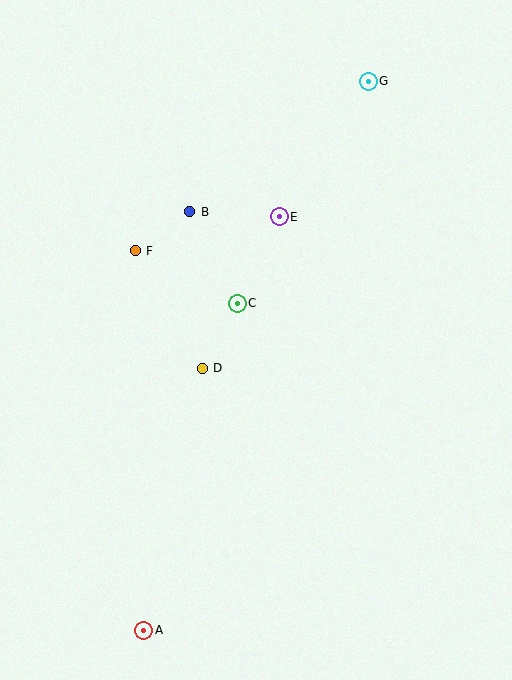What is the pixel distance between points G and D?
The distance between G and D is 332 pixels.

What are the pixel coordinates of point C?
Point C is at (237, 303).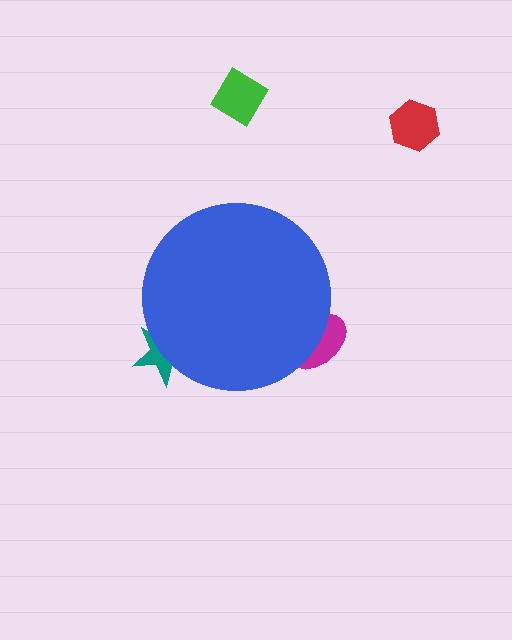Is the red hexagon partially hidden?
No, the red hexagon is fully visible.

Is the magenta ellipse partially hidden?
Yes, the magenta ellipse is partially hidden behind the blue circle.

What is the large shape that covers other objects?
A blue circle.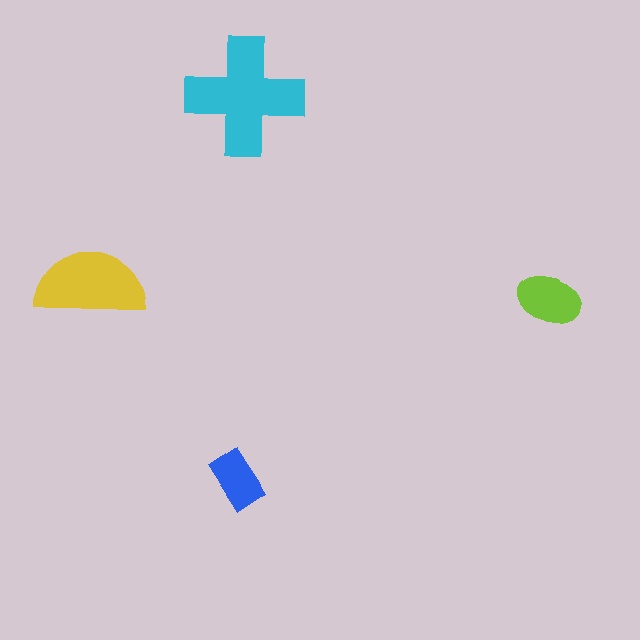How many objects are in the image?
There are 4 objects in the image.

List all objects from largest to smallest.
The cyan cross, the yellow semicircle, the lime ellipse, the blue rectangle.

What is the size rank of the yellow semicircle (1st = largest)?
2nd.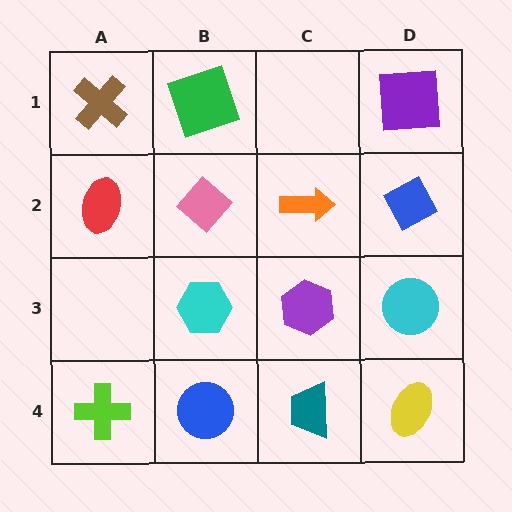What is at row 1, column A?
A brown cross.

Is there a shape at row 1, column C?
No, that cell is empty.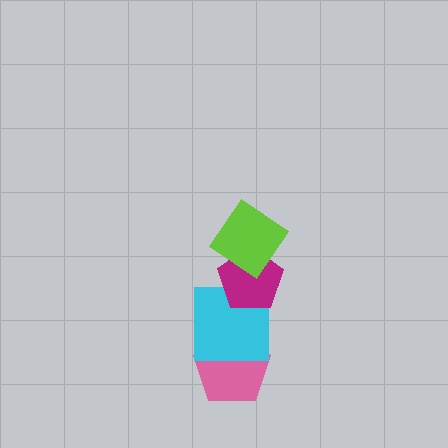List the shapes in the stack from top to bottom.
From top to bottom: the lime diamond, the magenta pentagon, the cyan square, the pink pentagon.